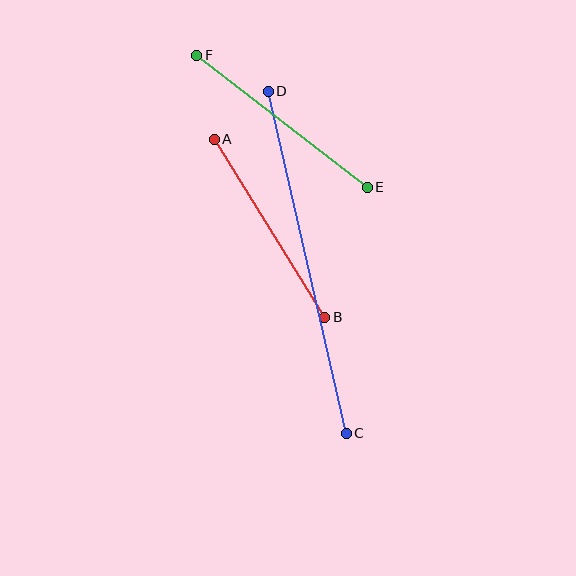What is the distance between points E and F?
The distance is approximately 215 pixels.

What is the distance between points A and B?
The distance is approximately 210 pixels.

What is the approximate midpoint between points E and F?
The midpoint is at approximately (282, 121) pixels.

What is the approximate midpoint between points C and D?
The midpoint is at approximately (307, 262) pixels.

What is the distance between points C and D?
The distance is approximately 351 pixels.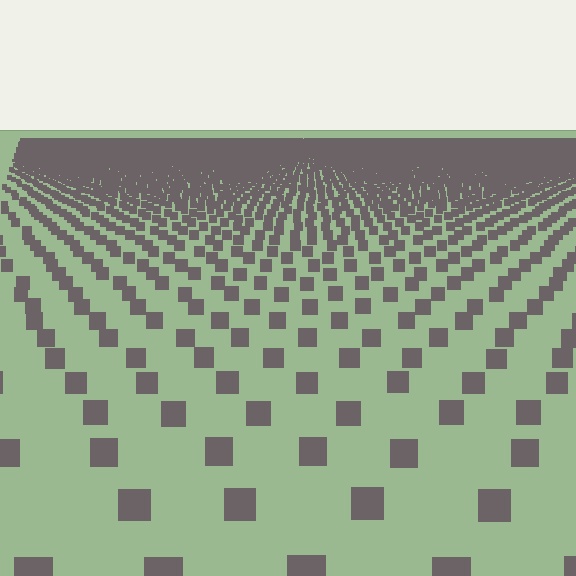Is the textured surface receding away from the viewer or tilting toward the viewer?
The surface is receding away from the viewer. Texture elements get smaller and denser toward the top.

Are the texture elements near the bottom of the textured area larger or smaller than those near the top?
Larger. Near the bottom, elements are closer to the viewer and appear at a bigger on-screen size.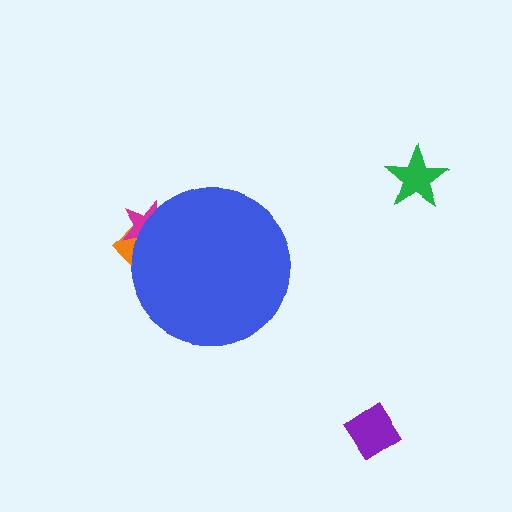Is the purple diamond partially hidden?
No, the purple diamond is fully visible.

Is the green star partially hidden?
No, the green star is fully visible.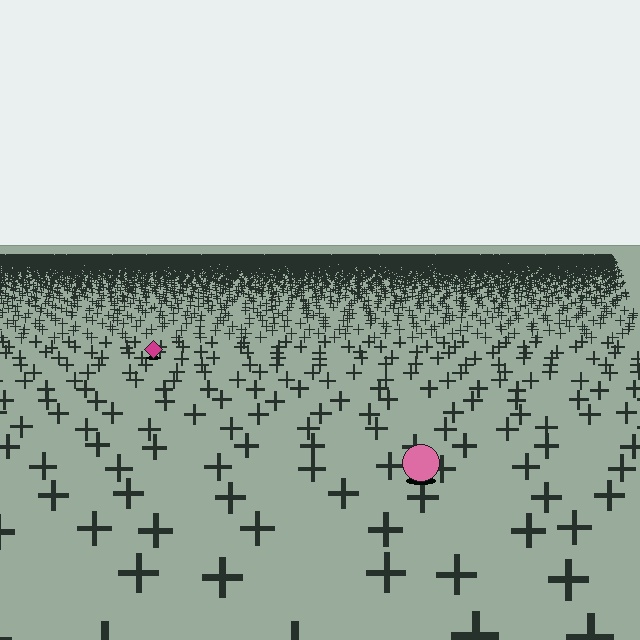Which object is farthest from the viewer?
The magenta diamond is farthest from the viewer. It appears smaller and the ground texture around it is denser.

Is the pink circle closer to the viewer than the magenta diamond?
Yes. The pink circle is closer — you can tell from the texture gradient: the ground texture is coarser near it.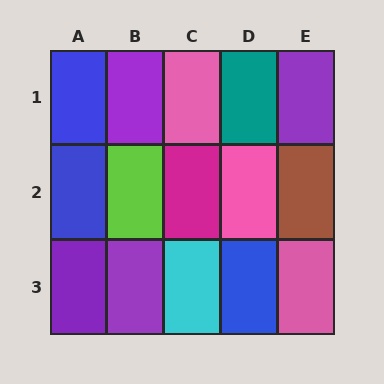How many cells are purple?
4 cells are purple.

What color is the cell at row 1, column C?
Pink.